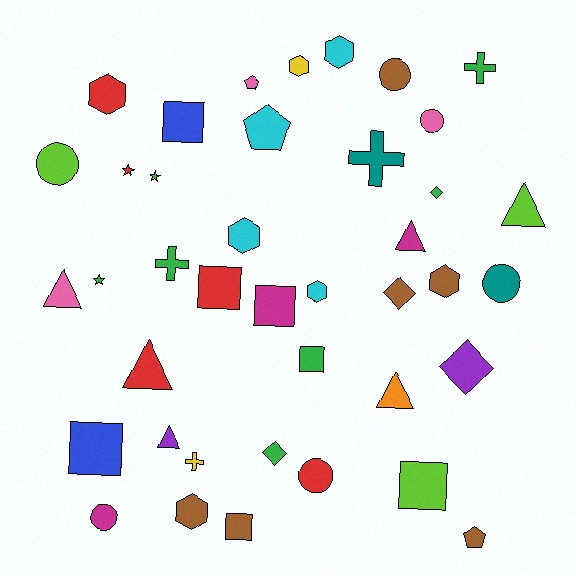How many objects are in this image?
There are 40 objects.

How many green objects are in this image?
There are 7 green objects.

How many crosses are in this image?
There are 4 crosses.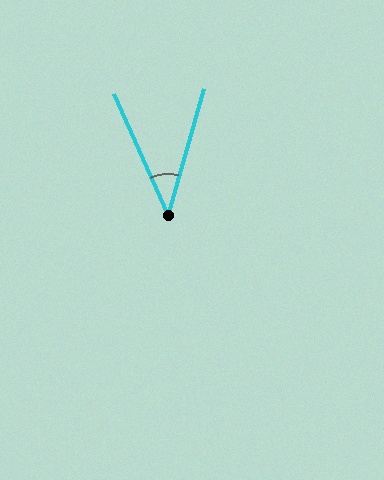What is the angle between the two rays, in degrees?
Approximately 40 degrees.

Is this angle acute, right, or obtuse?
It is acute.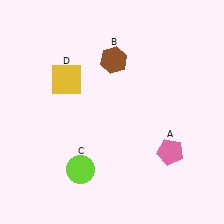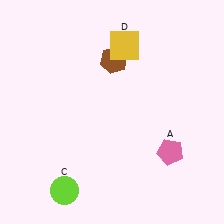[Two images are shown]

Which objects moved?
The objects that moved are: the lime circle (C), the yellow square (D).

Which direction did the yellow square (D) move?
The yellow square (D) moved right.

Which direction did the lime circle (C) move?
The lime circle (C) moved down.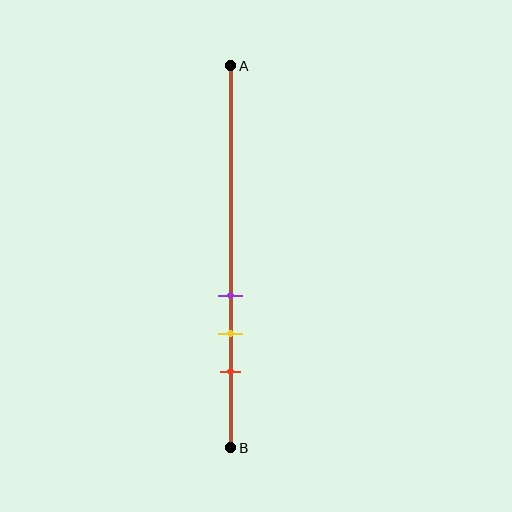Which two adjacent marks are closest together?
The purple and yellow marks are the closest adjacent pair.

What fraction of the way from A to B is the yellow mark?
The yellow mark is approximately 70% (0.7) of the way from A to B.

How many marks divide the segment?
There are 3 marks dividing the segment.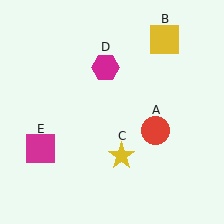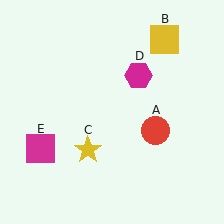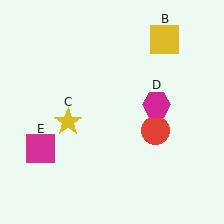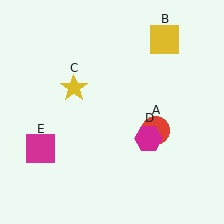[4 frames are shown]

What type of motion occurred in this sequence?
The yellow star (object C), magenta hexagon (object D) rotated clockwise around the center of the scene.